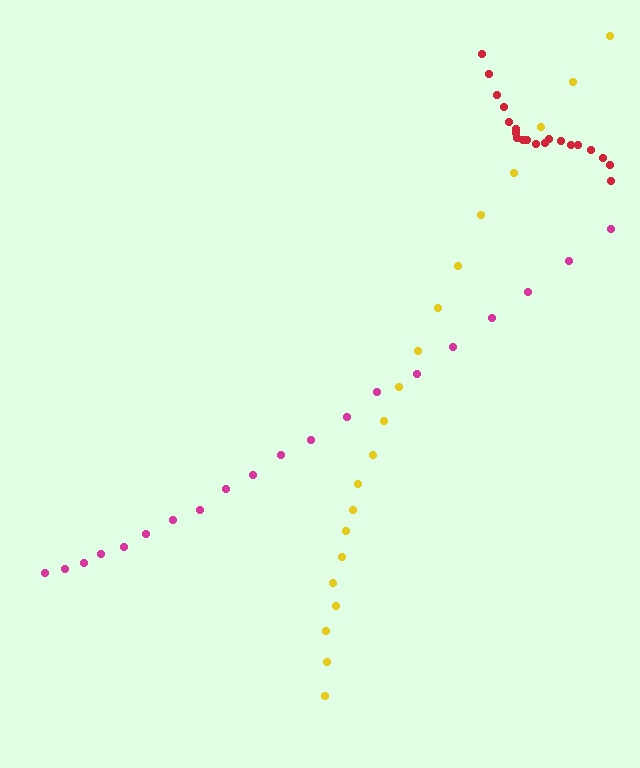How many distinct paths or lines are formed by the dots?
There are 3 distinct paths.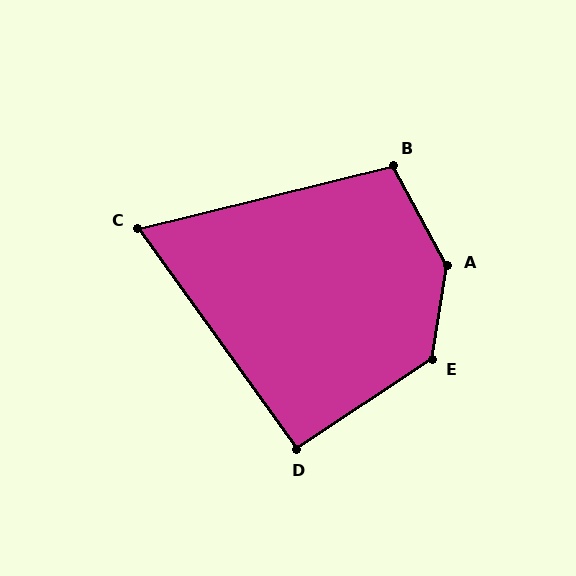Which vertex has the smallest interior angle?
C, at approximately 68 degrees.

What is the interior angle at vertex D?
Approximately 92 degrees (approximately right).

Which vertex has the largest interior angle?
A, at approximately 142 degrees.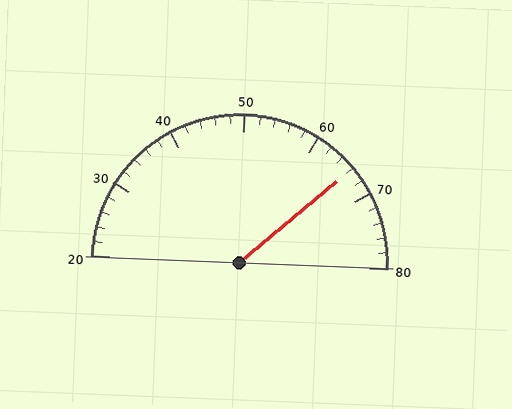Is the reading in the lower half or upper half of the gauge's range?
The reading is in the upper half of the range (20 to 80).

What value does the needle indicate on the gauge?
The needle indicates approximately 66.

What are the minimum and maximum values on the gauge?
The gauge ranges from 20 to 80.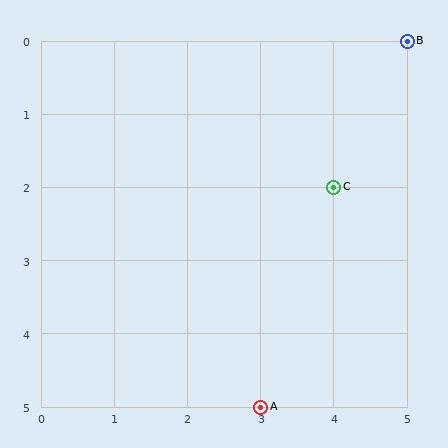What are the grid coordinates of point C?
Point C is at grid coordinates (4, 2).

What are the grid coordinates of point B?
Point B is at grid coordinates (5, 0).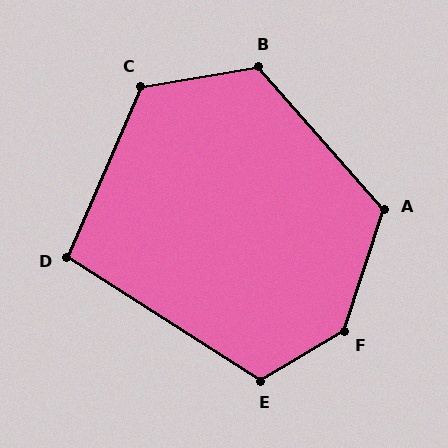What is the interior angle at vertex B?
Approximately 122 degrees (obtuse).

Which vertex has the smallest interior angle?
D, at approximately 99 degrees.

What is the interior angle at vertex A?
Approximately 120 degrees (obtuse).